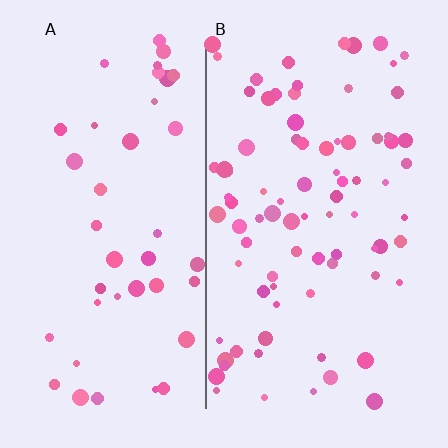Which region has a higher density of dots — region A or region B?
B (the right).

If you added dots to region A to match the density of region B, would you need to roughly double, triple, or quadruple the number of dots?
Approximately double.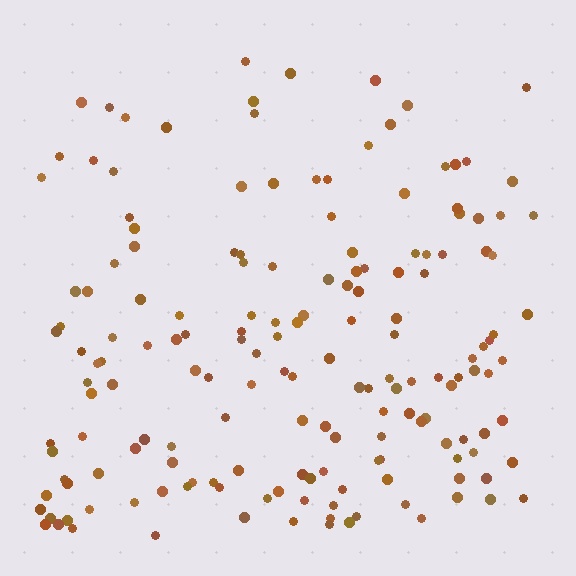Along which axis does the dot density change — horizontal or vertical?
Vertical.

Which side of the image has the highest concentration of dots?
The bottom.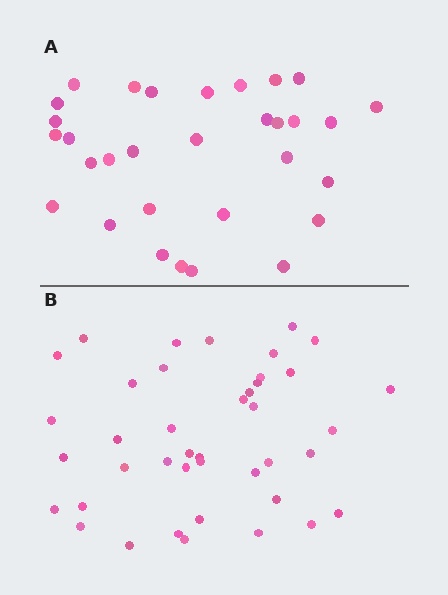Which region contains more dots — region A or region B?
Region B (the bottom region) has more dots.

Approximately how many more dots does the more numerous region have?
Region B has roughly 10 or so more dots than region A.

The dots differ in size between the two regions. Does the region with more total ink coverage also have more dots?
No. Region A has more total ink coverage because its dots are larger, but region B actually contains more individual dots. Total area can be misleading — the number of items is what matters here.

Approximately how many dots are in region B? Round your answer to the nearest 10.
About 40 dots. (The exact count is 41, which rounds to 40.)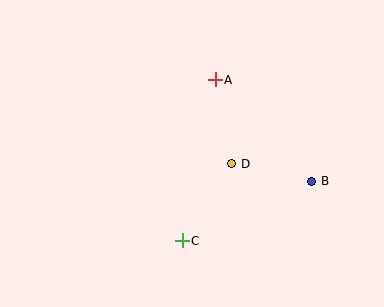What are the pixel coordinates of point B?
Point B is at (312, 181).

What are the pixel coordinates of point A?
Point A is at (215, 80).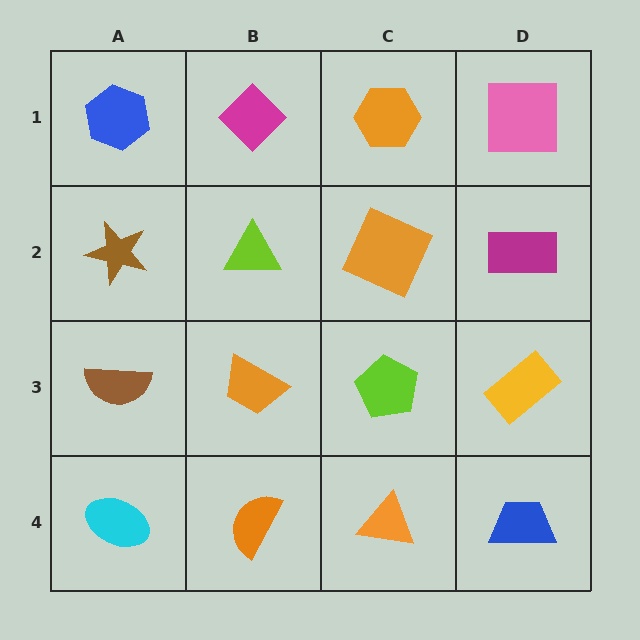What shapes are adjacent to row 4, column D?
A yellow rectangle (row 3, column D), an orange triangle (row 4, column C).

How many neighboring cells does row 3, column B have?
4.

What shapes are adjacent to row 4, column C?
A lime pentagon (row 3, column C), an orange semicircle (row 4, column B), a blue trapezoid (row 4, column D).